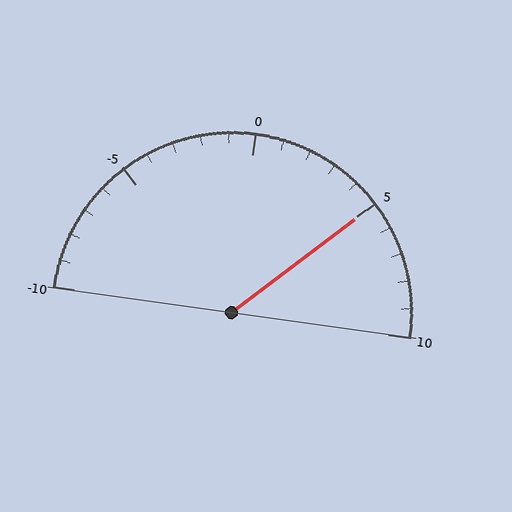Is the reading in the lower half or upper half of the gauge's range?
The reading is in the upper half of the range (-10 to 10).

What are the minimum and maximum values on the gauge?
The gauge ranges from -10 to 10.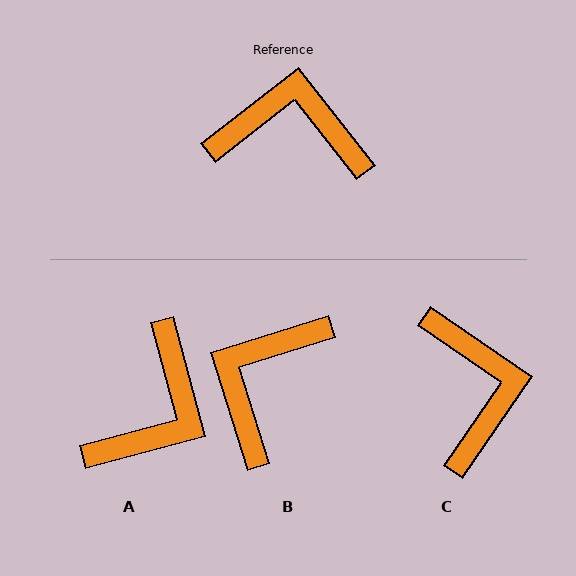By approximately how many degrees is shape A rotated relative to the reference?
Approximately 113 degrees clockwise.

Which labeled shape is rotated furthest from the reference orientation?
A, about 113 degrees away.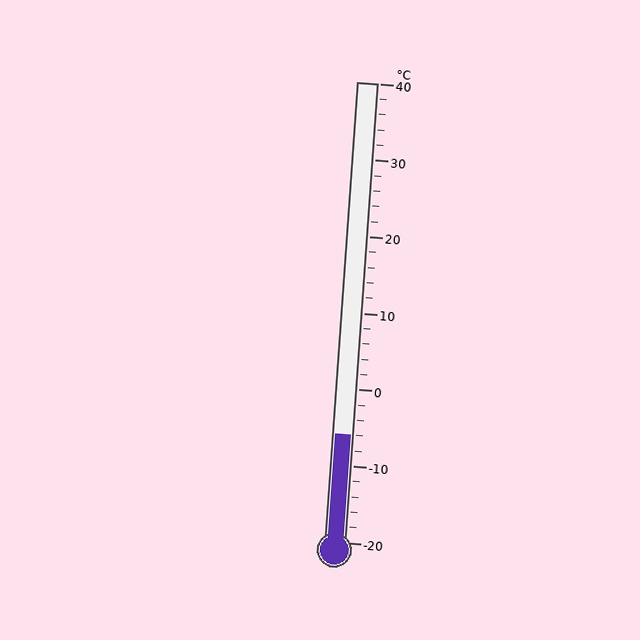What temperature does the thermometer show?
The thermometer shows approximately -6°C.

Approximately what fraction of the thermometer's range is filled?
The thermometer is filled to approximately 25% of its range.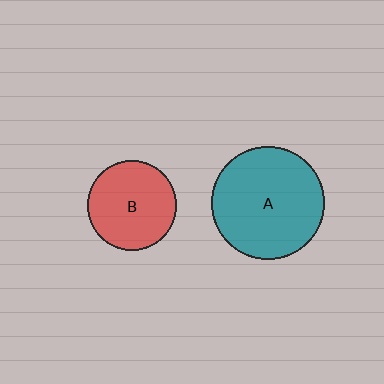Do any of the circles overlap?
No, none of the circles overlap.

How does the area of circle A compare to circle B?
Approximately 1.6 times.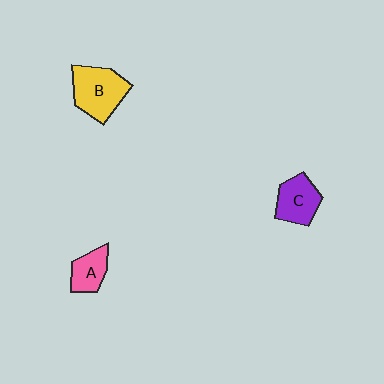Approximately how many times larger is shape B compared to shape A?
Approximately 1.7 times.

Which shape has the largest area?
Shape B (yellow).